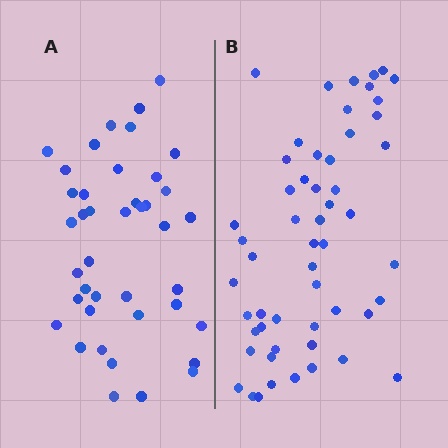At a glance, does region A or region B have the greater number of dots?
Region B (the right region) has more dots.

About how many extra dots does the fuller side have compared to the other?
Region B has approximately 15 more dots than region A.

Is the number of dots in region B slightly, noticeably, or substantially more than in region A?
Region B has noticeably more, but not dramatically so. The ratio is roughly 1.3 to 1.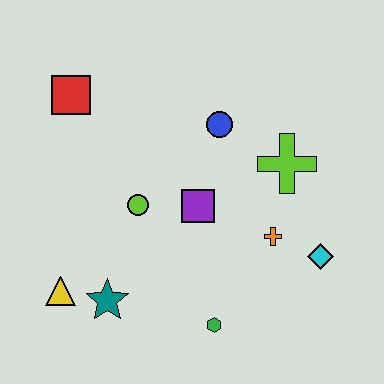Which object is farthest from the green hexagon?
The red square is farthest from the green hexagon.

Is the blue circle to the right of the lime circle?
Yes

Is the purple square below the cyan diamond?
No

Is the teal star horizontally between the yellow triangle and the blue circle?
Yes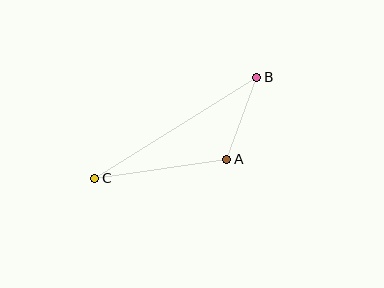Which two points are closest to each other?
Points A and B are closest to each other.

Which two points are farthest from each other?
Points B and C are farthest from each other.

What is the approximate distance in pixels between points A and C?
The distance between A and C is approximately 133 pixels.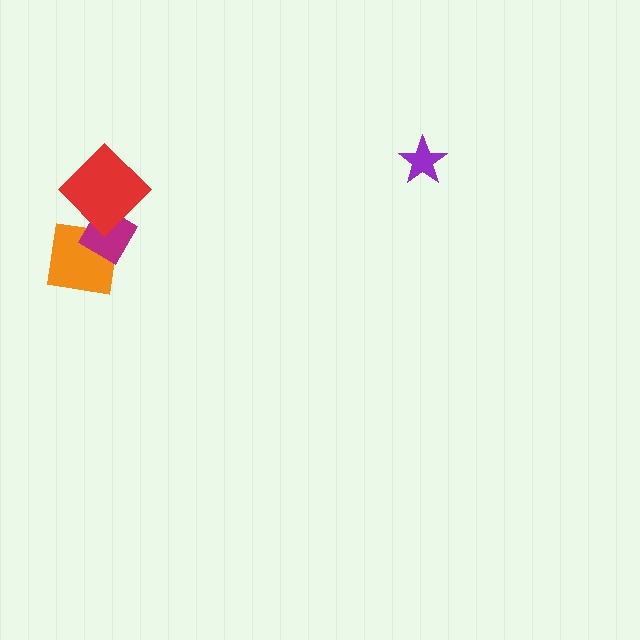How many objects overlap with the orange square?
1 object overlaps with the orange square.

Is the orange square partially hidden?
Yes, it is partially covered by another shape.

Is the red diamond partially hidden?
No, no other shape covers it.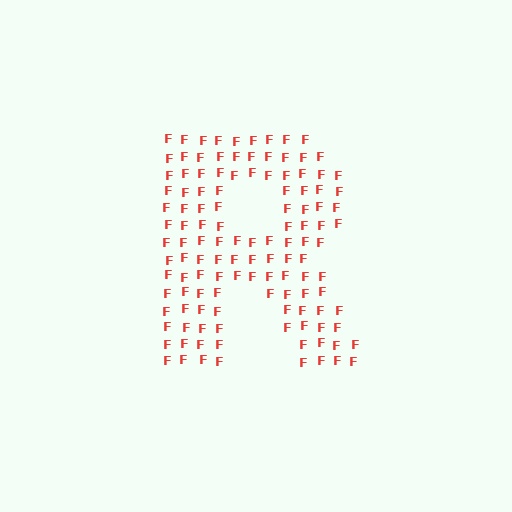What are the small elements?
The small elements are letter F's.